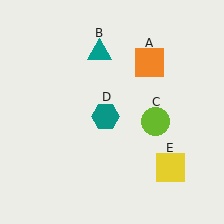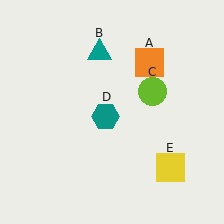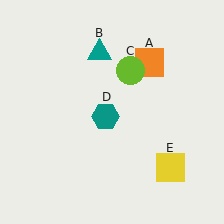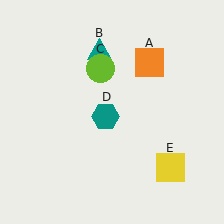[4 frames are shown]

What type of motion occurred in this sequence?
The lime circle (object C) rotated counterclockwise around the center of the scene.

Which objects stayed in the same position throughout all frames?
Orange square (object A) and teal triangle (object B) and teal hexagon (object D) and yellow square (object E) remained stationary.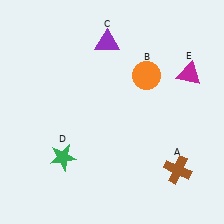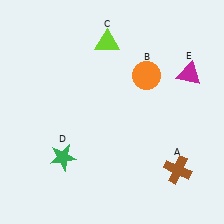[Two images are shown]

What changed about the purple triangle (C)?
In Image 1, C is purple. In Image 2, it changed to lime.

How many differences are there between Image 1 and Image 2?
There is 1 difference between the two images.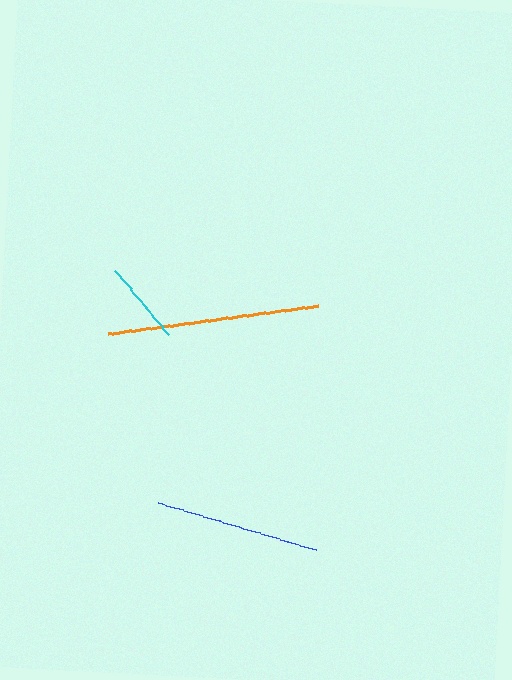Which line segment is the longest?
The orange line is the longest at approximately 212 pixels.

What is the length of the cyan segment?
The cyan segment is approximately 84 pixels long.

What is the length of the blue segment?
The blue segment is approximately 165 pixels long.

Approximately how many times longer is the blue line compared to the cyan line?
The blue line is approximately 2.0 times the length of the cyan line.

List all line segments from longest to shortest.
From longest to shortest: orange, blue, cyan.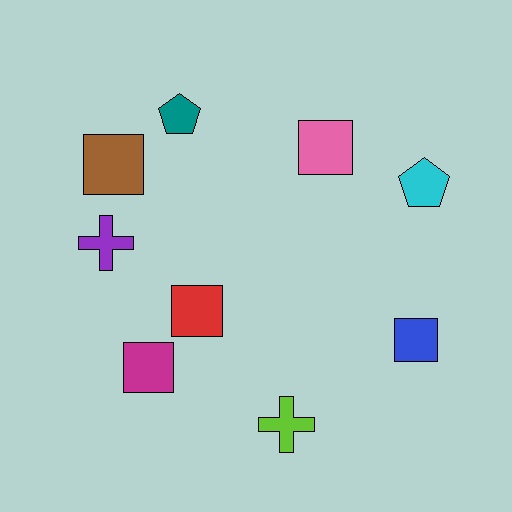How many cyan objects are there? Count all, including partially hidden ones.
There is 1 cyan object.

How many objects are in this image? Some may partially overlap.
There are 9 objects.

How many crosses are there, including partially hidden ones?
There are 2 crosses.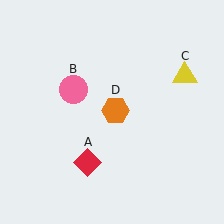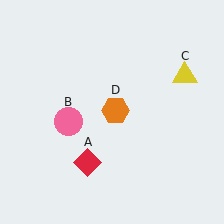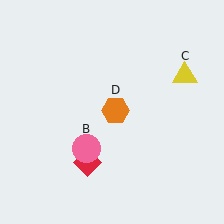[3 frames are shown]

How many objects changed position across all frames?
1 object changed position: pink circle (object B).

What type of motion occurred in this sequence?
The pink circle (object B) rotated counterclockwise around the center of the scene.